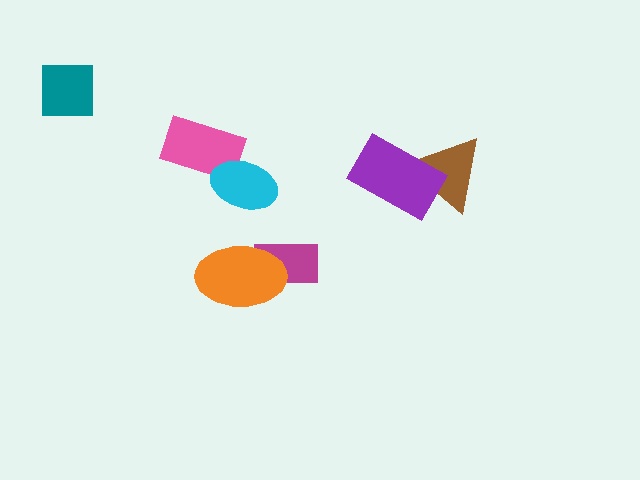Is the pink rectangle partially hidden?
Yes, it is partially covered by another shape.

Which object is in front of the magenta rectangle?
The orange ellipse is in front of the magenta rectangle.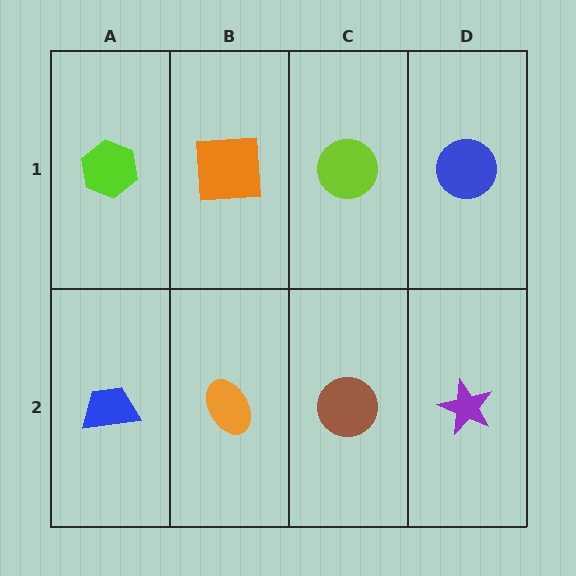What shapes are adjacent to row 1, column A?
A blue trapezoid (row 2, column A), an orange square (row 1, column B).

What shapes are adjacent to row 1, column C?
A brown circle (row 2, column C), an orange square (row 1, column B), a blue circle (row 1, column D).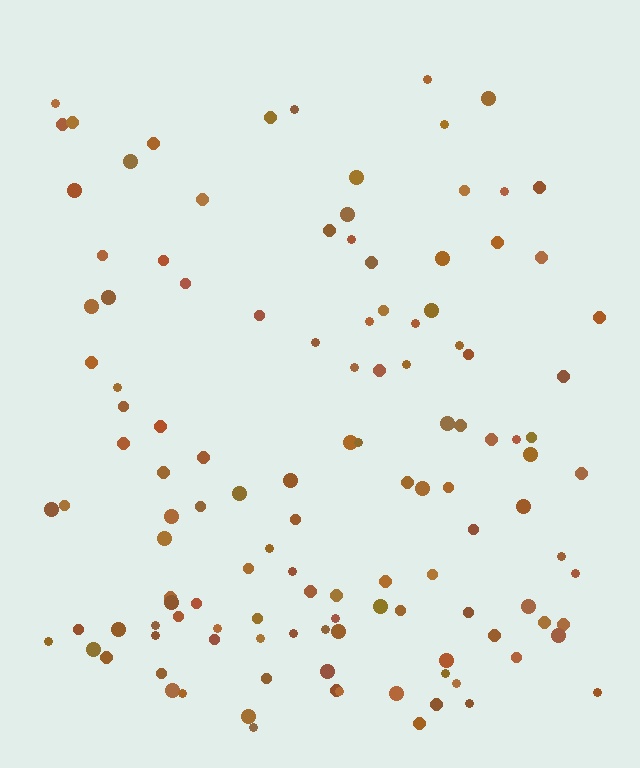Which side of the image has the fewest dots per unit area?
The top.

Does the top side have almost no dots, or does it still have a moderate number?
Still a moderate number, just noticeably fewer than the bottom.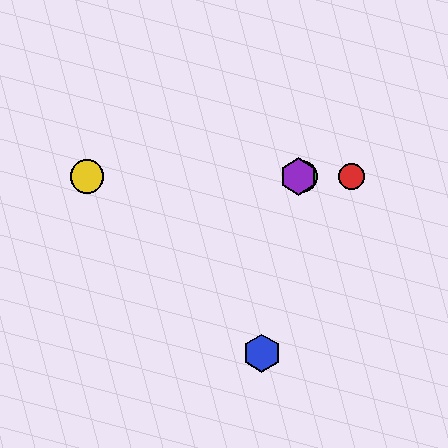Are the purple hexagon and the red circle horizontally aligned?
Yes, both are at y≈176.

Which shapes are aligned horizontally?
The red circle, the green circle, the yellow circle, the purple hexagon are aligned horizontally.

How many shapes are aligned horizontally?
4 shapes (the red circle, the green circle, the yellow circle, the purple hexagon) are aligned horizontally.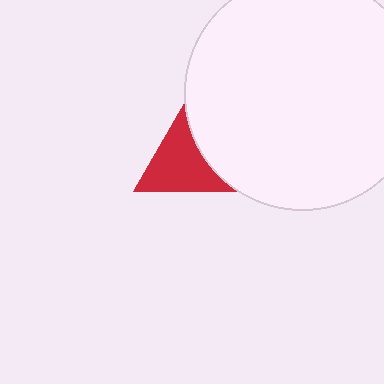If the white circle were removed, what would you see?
You would see the complete red triangle.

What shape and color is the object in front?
The object in front is a white circle.